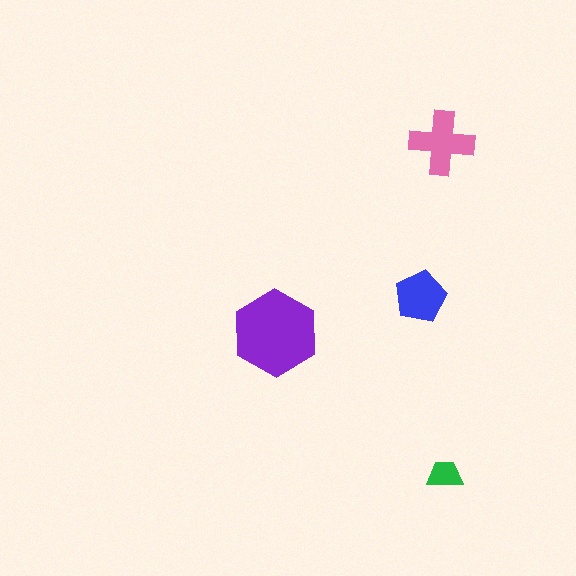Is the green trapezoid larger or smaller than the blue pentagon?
Smaller.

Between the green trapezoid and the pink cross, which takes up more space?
The pink cross.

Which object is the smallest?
The green trapezoid.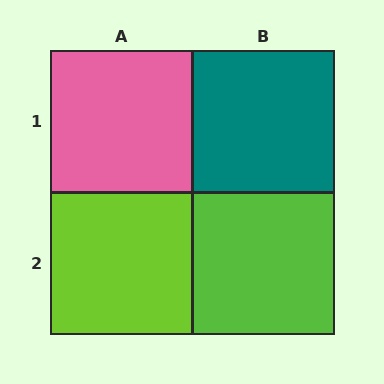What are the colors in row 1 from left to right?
Pink, teal.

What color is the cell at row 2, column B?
Lime.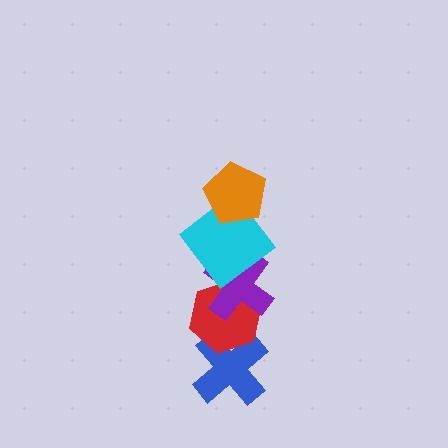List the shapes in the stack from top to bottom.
From top to bottom: the orange pentagon, the cyan diamond, the purple cross, the red hexagon, the blue cross.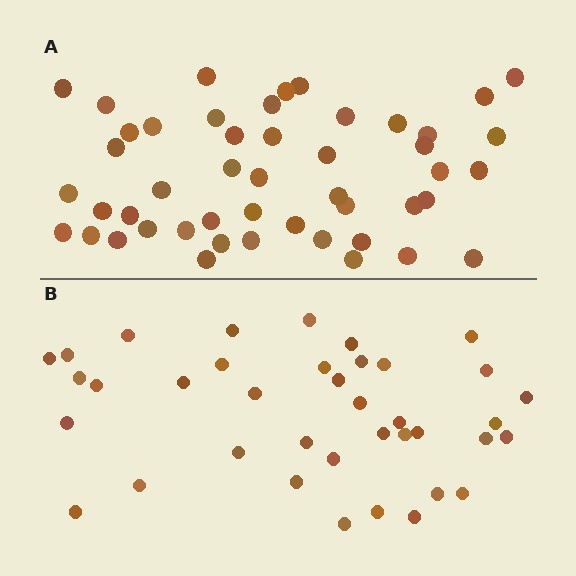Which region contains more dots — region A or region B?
Region A (the top region) has more dots.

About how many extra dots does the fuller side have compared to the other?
Region A has roughly 10 or so more dots than region B.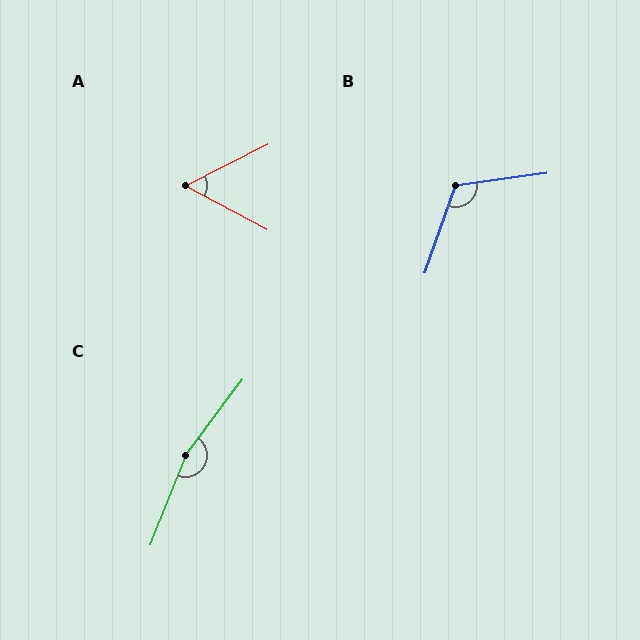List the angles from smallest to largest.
A (54°), B (117°), C (165°).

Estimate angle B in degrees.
Approximately 117 degrees.